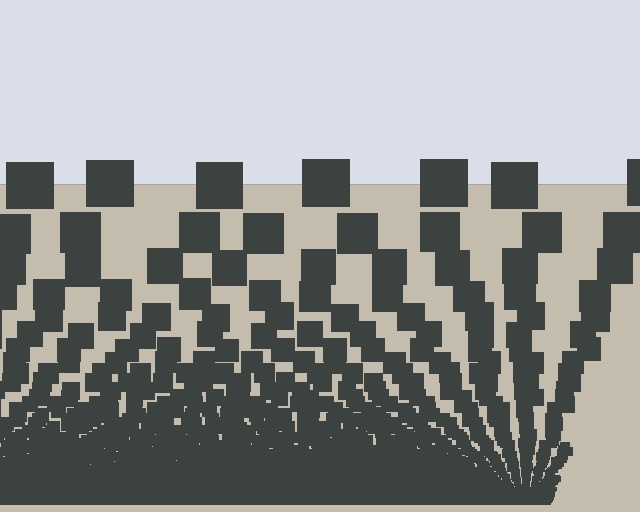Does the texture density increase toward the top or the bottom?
Density increases toward the bottom.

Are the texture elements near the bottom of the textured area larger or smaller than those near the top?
Smaller. The gradient is inverted — elements near the bottom are smaller and denser.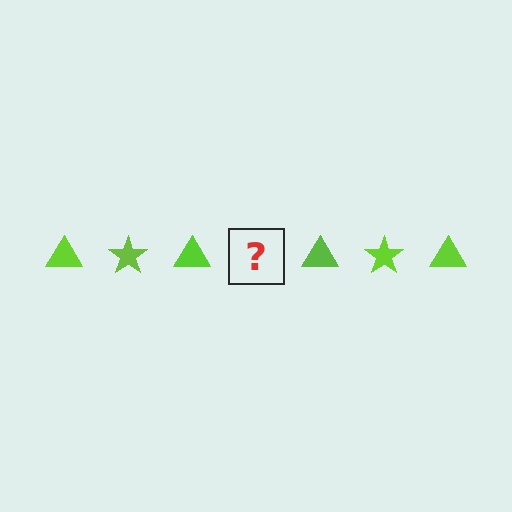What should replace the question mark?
The question mark should be replaced with a lime star.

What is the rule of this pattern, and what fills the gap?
The rule is that the pattern cycles through triangle, star shapes in lime. The gap should be filled with a lime star.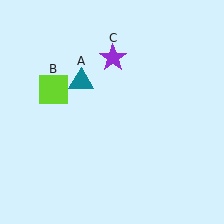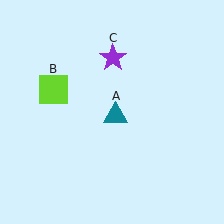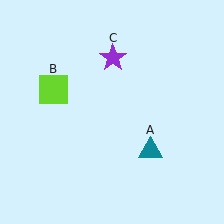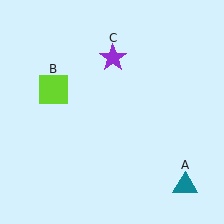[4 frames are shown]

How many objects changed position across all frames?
1 object changed position: teal triangle (object A).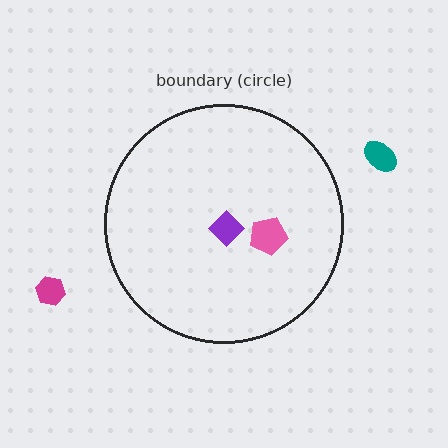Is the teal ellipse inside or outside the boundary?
Outside.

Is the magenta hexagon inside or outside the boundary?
Outside.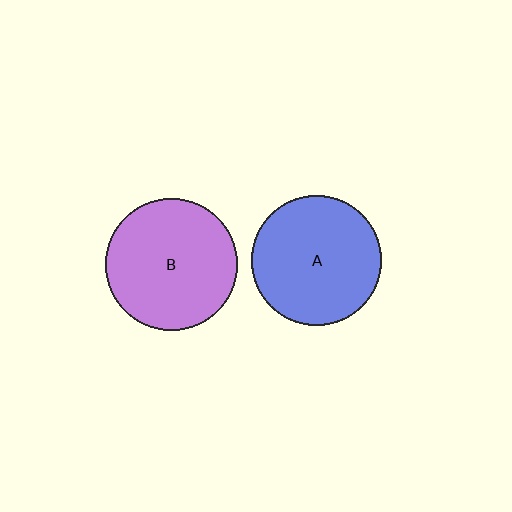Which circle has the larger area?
Circle B (purple).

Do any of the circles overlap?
No, none of the circles overlap.